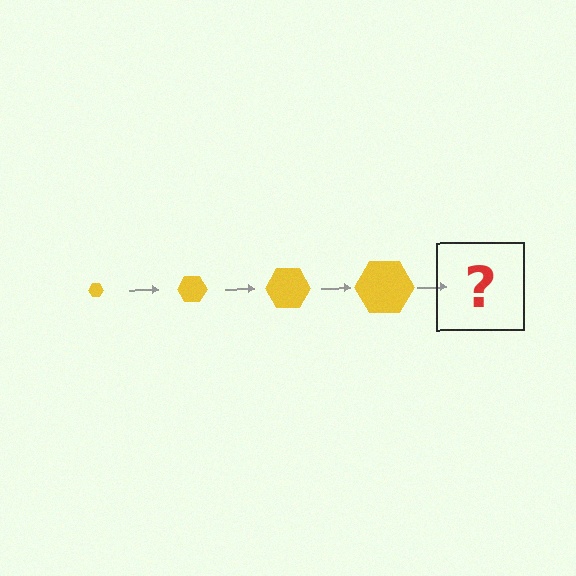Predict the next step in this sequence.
The next step is a yellow hexagon, larger than the previous one.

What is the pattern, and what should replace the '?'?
The pattern is that the hexagon gets progressively larger each step. The '?' should be a yellow hexagon, larger than the previous one.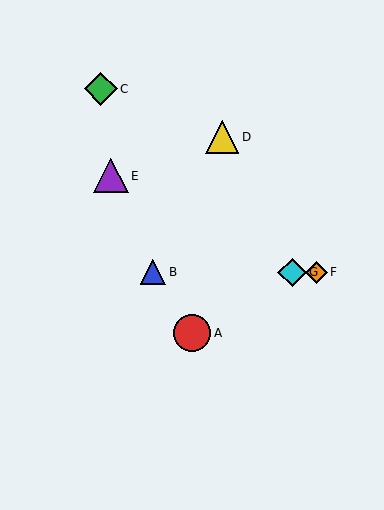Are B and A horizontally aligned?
No, B is at y≈272 and A is at y≈333.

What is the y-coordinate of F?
Object F is at y≈272.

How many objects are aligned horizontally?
3 objects (B, F, G) are aligned horizontally.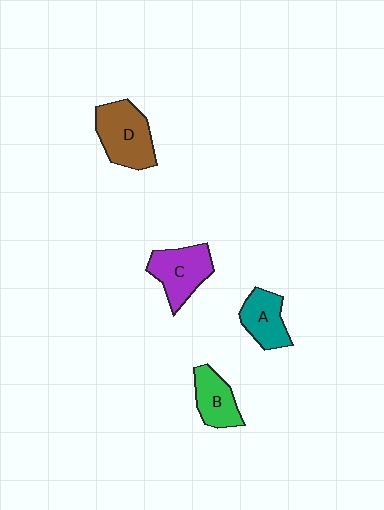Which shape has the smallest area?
Shape B (green).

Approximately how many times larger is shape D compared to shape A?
Approximately 1.4 times.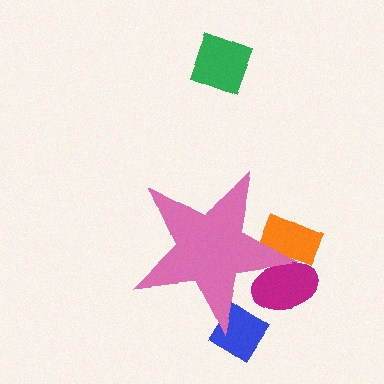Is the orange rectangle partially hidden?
Yes, the orange rectangle is partially hidden behind the pink star.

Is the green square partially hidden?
No, the green square is fully visible.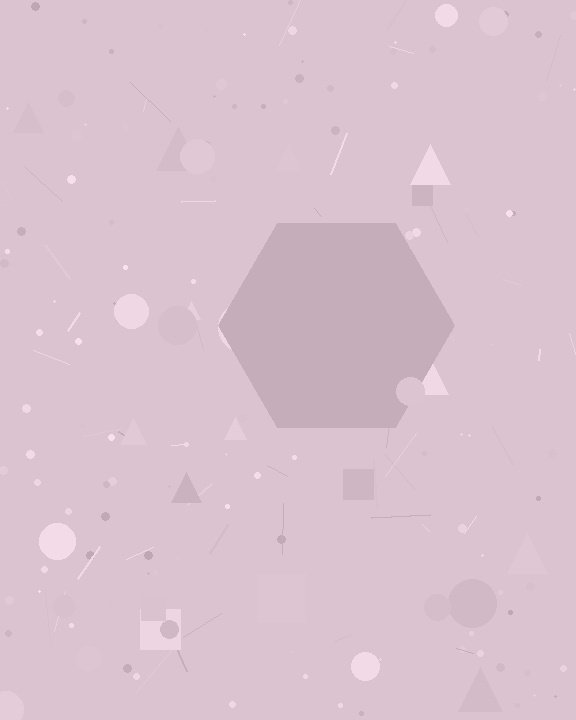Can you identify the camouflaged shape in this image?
The camouflaged shape is a hexagon.